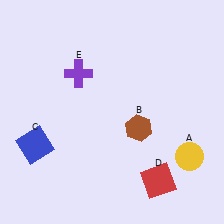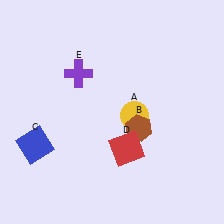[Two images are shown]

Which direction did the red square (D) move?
The red square (D) moved up.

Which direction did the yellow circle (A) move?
The yellow circle (A) moved left.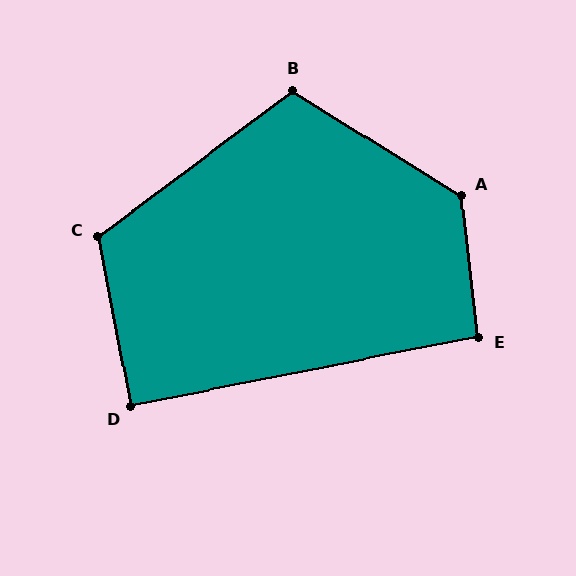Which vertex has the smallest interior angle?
D, at approximately 90 degrees.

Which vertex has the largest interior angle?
A, at approximately 128 degrees.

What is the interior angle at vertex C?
Approximately 116 degrees (obtuse).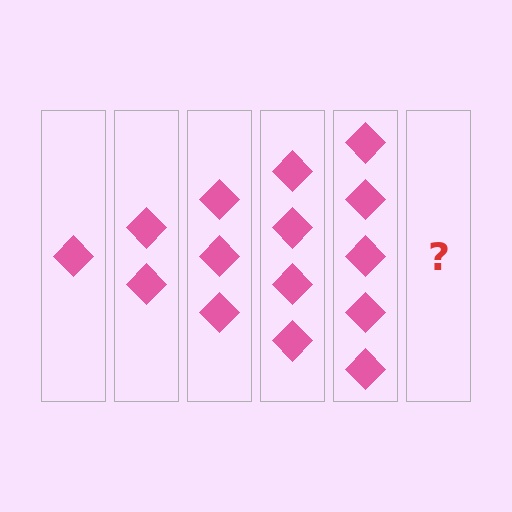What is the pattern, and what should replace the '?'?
The pattern is that each step adds one more diamond. The '?' should be 6 diamonds.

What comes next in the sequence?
The next element should be 6 diamonds.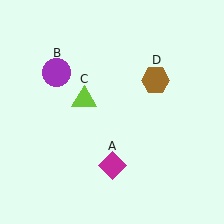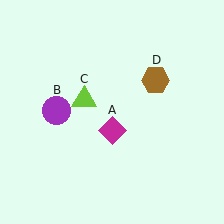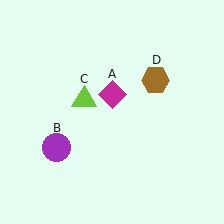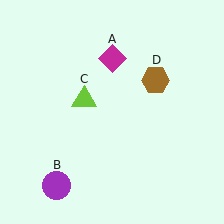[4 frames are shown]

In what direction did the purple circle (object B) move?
The purple circle (object B) moved down.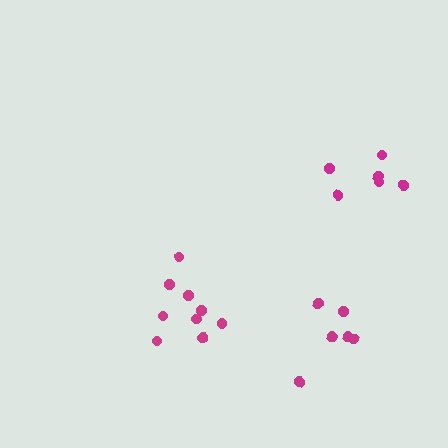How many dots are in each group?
Group 1: 9 dots, Group 2: 6 dots, Group 3: 6 dots (21 total).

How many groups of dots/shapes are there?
There are 3 groups.